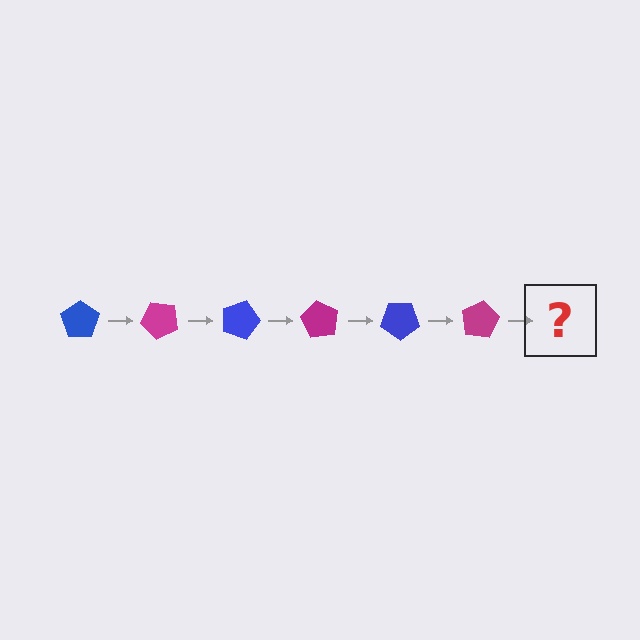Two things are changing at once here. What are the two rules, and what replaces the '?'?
The two rules are that it rotates 45 degrees each step and the color cycles through blue and magenta. The '?' should be a blue pentagon, rotated 270 degrees from the start.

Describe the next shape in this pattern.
It should be a blue pentagon, rotated 270 degrees from the start.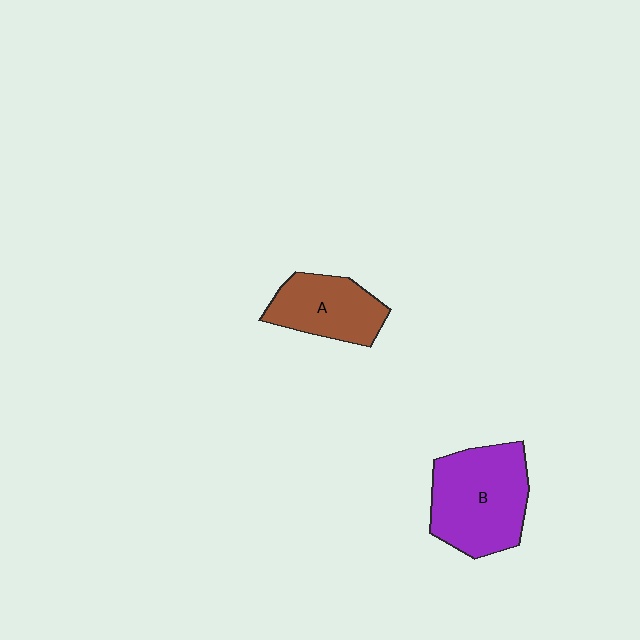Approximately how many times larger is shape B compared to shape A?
Approximately 1.5 times.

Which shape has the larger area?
Shape B (purple).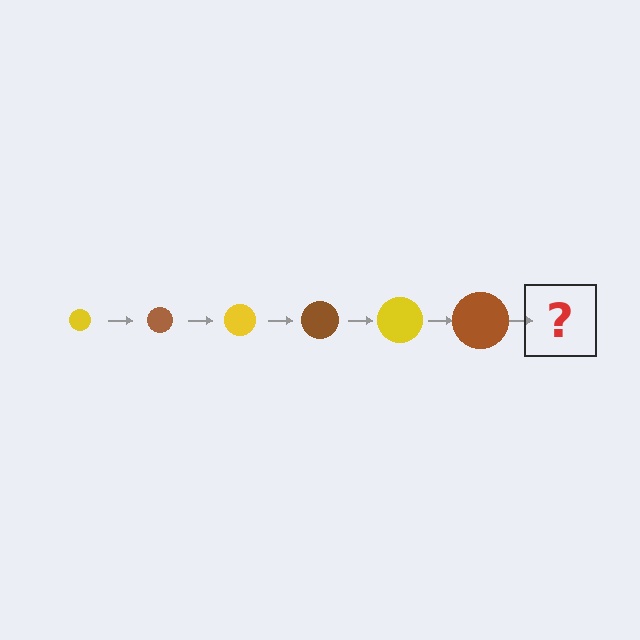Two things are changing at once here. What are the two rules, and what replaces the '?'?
The two rules are that the circle grows larger each step and the color cycles through yellow and brown. The '?' should be a yellow circle, larger than the previous one.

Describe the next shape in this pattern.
It should be a yellow circle, larger than the previous one.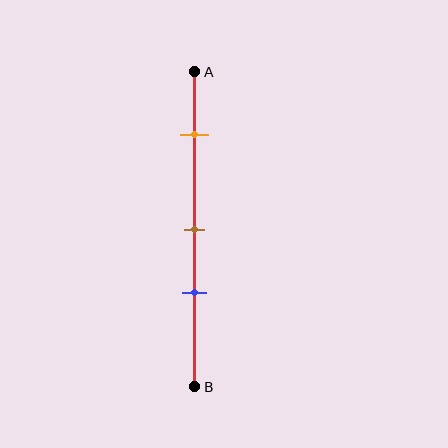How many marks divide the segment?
There are 3 marks dividing the segment.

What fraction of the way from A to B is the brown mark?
The brown mark is approximately 50% (0.5) of the way from A to B.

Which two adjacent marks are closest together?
The brown and blue marks are the closest adjacent pair.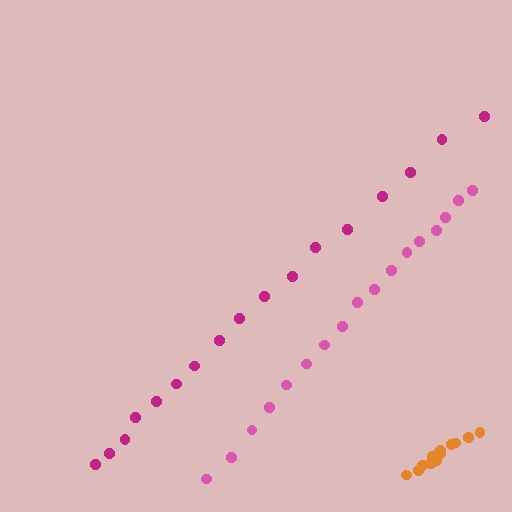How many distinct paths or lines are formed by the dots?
There are 3 distinct paths.